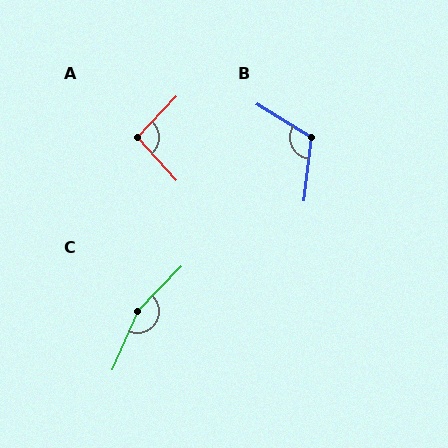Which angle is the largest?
C, at approximately 159 degrees.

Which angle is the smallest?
A, at approximately 94 degrees.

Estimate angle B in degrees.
Approximately 115 degrees.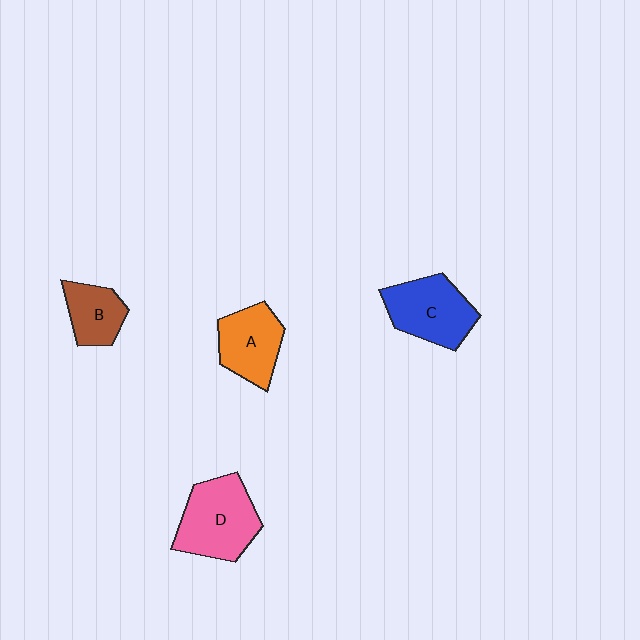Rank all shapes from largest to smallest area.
From largest to smallest: D (pink), C (blue), A (orange), B (brown).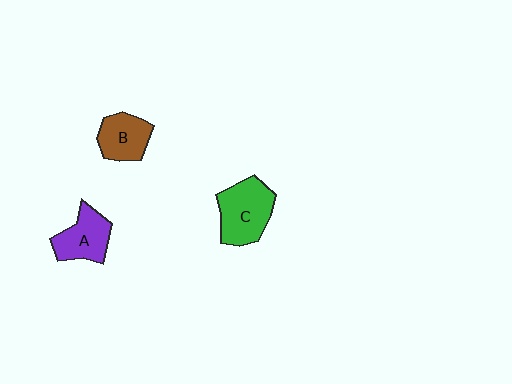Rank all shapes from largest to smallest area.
From largest to smallest: C (green), A (purple), B (brown).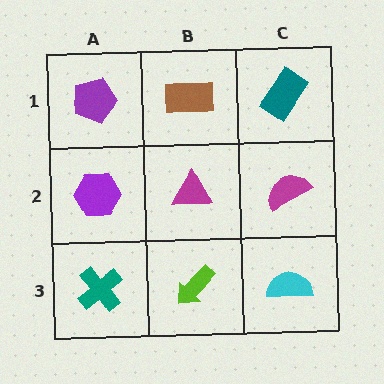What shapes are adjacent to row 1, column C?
A magenta semicircle (row 2, column C), a brown rectangle (row 1, column B).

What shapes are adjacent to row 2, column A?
A purple pentagon (row 1, column A), a teal cross (row 3, column A), a magenta triangle (row 2, column B).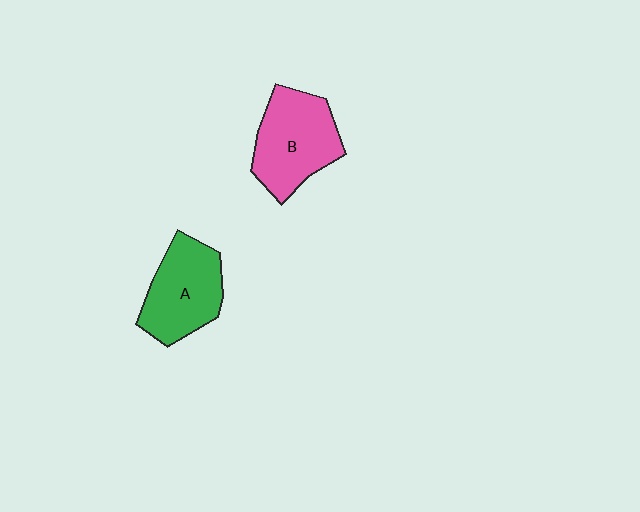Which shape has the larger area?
Shape B (pink).